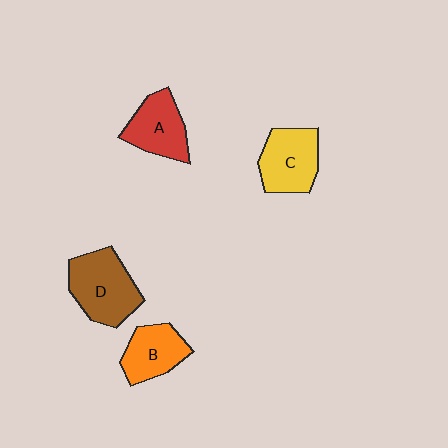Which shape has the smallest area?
Shape B (orange).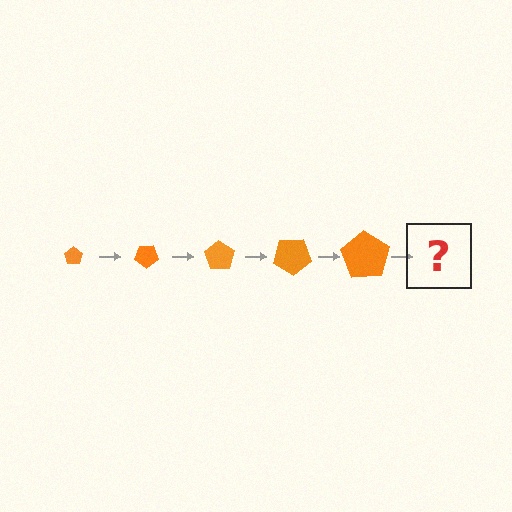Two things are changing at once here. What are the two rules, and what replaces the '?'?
The two rules are that the pentagon grows larger each step and it rotates 35 degrees each step. The '?' should be a pentagon, larger than the previous one and rotated 175 degrees from the start.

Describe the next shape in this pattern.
It should be a pentagon, larger than the previous one and rotated 175 degrees from the start.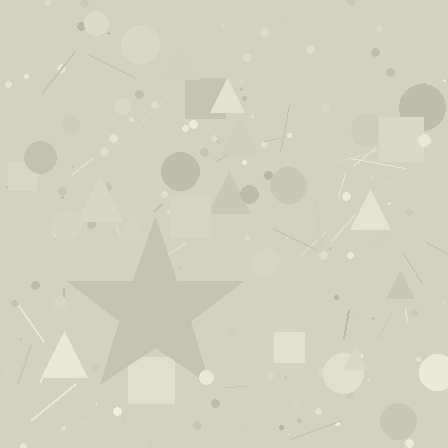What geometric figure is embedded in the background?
A star is embedded in the background.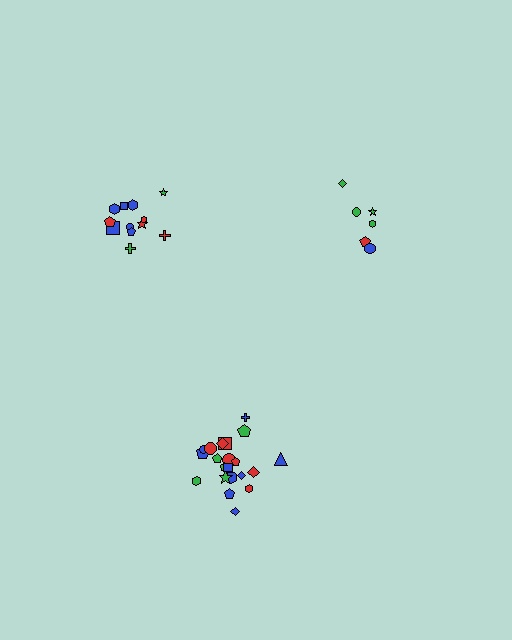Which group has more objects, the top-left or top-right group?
The top-left group.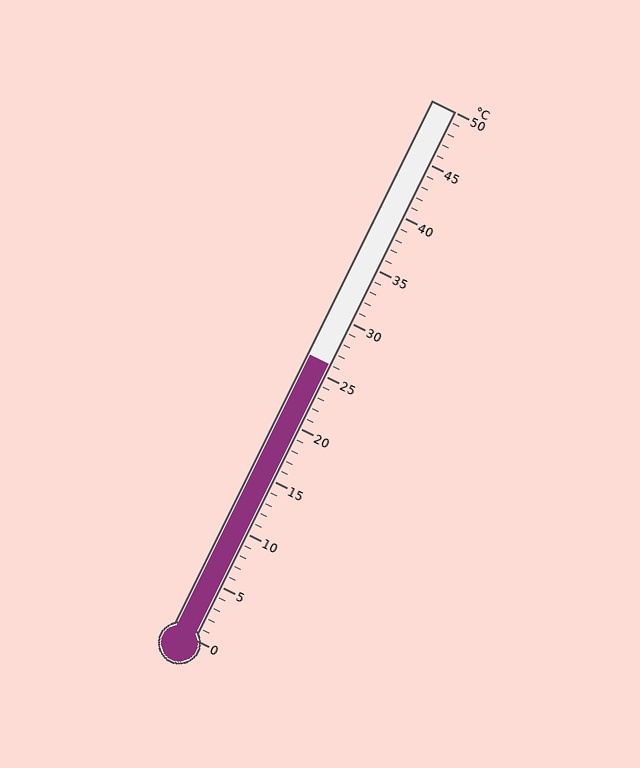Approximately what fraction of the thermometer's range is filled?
The thermometer is filled to approximately 50% of its range.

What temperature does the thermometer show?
The thermometer shows approximately 26°C.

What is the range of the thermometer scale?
The thermometer scale ranges from 0°C to 50°C.